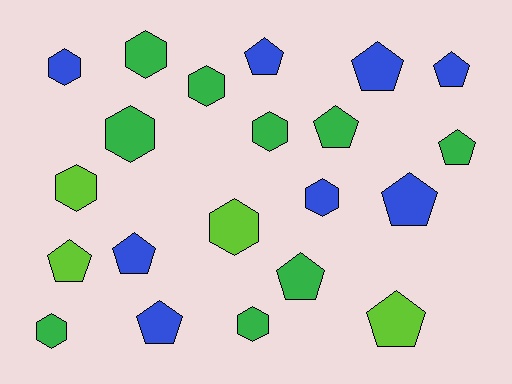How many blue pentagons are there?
There are 6 blue pentagons.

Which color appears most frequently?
Green, with 9 objects.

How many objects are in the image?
There are 21 objects.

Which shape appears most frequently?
Pentagon, with 11 objects.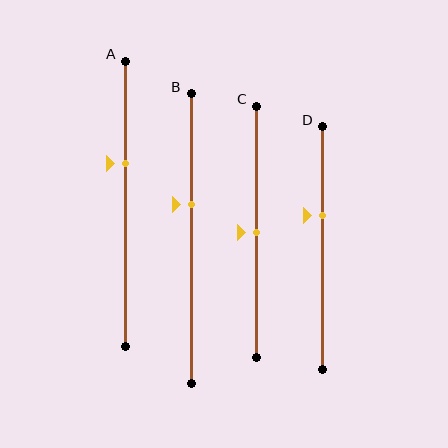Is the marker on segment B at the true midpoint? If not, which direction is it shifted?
No, the marker on segment B is shifted upward by about 12% of the segment length.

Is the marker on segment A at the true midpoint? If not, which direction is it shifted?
No, the marker on segment A is shifted upward by about 14% of the segment length.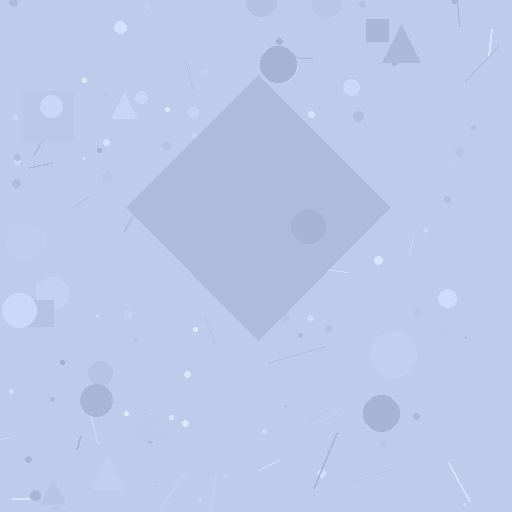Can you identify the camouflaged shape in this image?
The camouflaged shape is a diamond.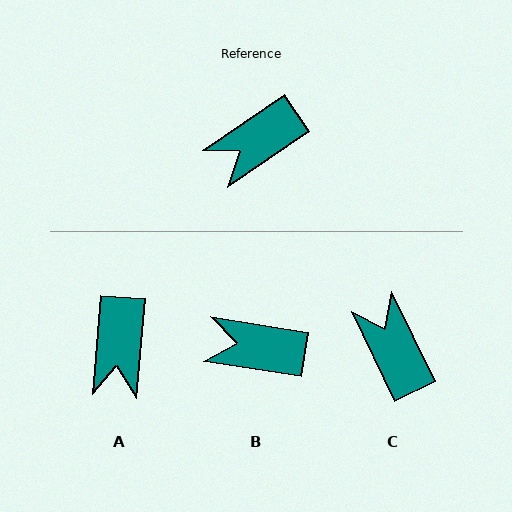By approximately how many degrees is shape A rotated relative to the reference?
Approximately 51 degrees counter-clockwise.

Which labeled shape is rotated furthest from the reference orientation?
C, about 98 degrees away.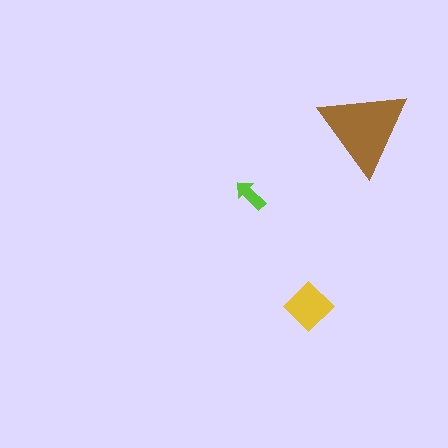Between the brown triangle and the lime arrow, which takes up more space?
The brown triangle.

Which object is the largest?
The brown triangle.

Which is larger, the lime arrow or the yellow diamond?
The yellow diamond.